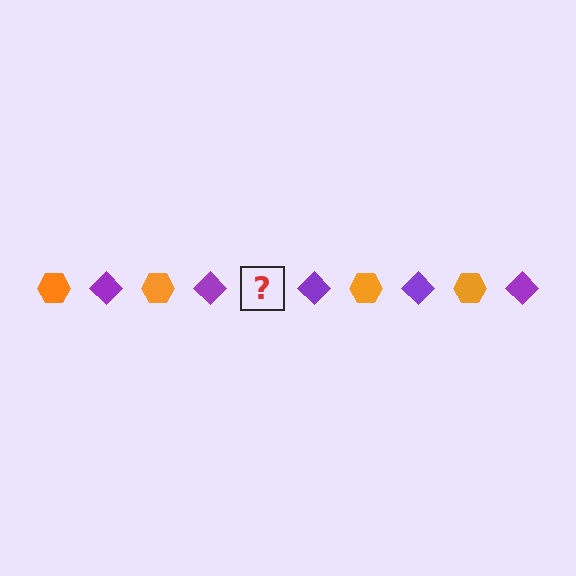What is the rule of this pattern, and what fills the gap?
The rule is that the pattern alternates between orange hexagon and purple diamond. The gap should be filled with an orange hexagon.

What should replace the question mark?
The question mark should be replaced with an orange hexagon.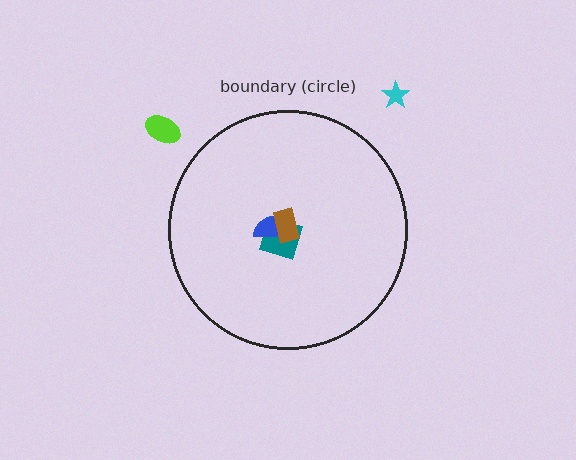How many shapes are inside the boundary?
3 inside, 2 outside.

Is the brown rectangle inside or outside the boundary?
Inside.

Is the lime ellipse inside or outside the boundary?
Outside.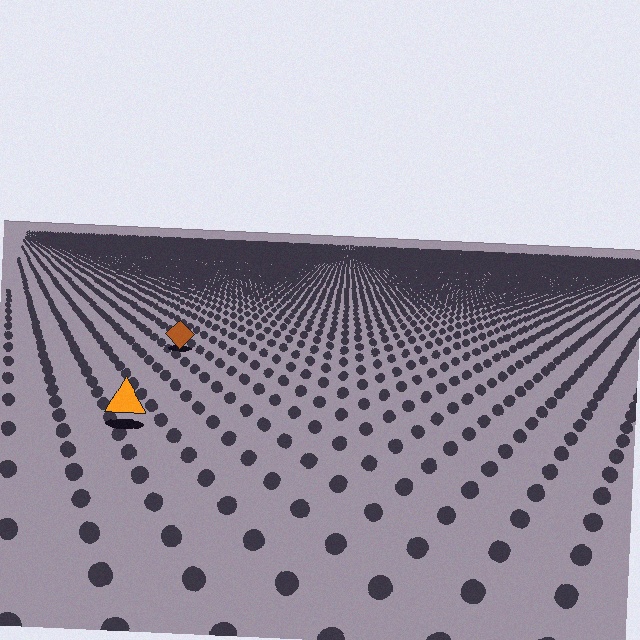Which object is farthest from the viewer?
The brown diamond is farthest from the viewer. It appears smaller and the ground texture around it is denser.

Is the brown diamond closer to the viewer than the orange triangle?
No. The orange triangle is closer — you can tell from the texture gradient: the ground texture is coarser near it.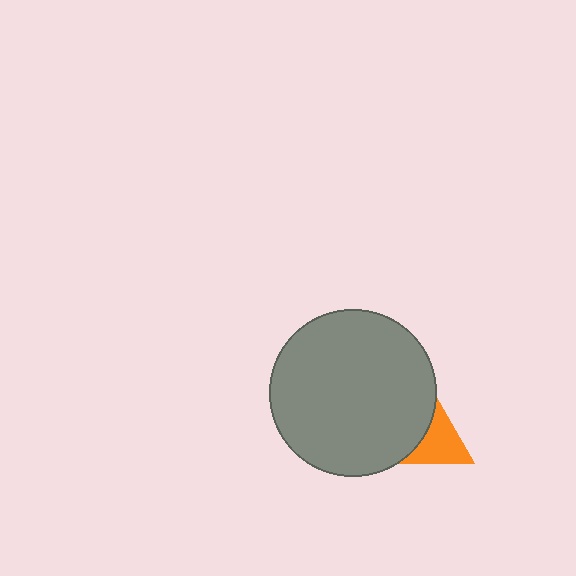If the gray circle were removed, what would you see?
You would see the complete orange triangle.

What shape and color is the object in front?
The object in front is a gray circle.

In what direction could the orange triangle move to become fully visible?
The orange triangle could move right. That would shift it out from behind the gray circle entirely.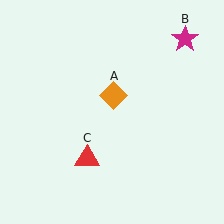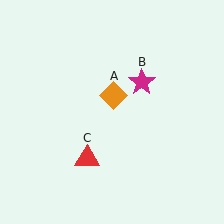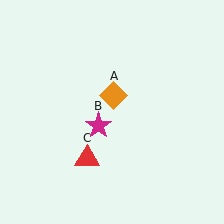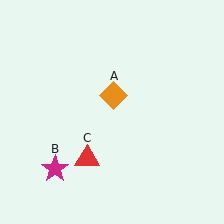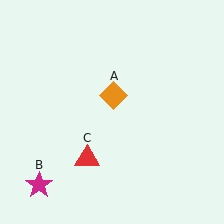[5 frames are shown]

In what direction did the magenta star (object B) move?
The magenta star (object B) moved down and to the left.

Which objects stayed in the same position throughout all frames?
Orange diamond (object A) and red triangle (object C) remained stationary.